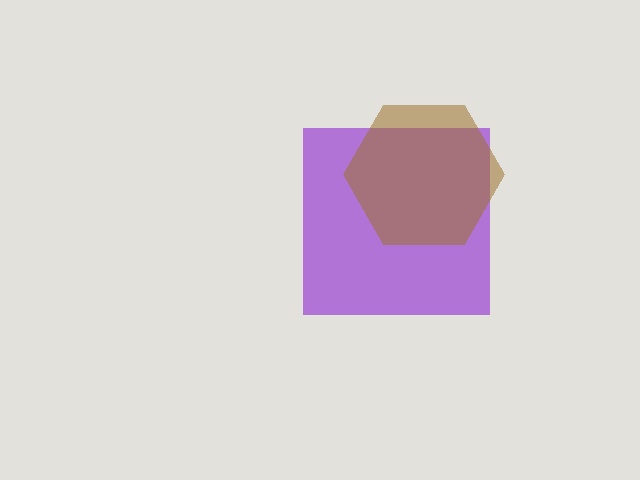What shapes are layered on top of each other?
The layered shapes are: a purple square, a brown hexagon.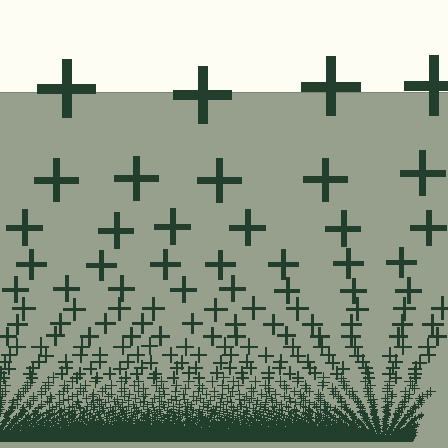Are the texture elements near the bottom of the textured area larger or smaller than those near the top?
Smaller. The gradient is inverted — elements near the bottom are smaller and denser.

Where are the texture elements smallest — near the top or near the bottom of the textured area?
Near the bottom.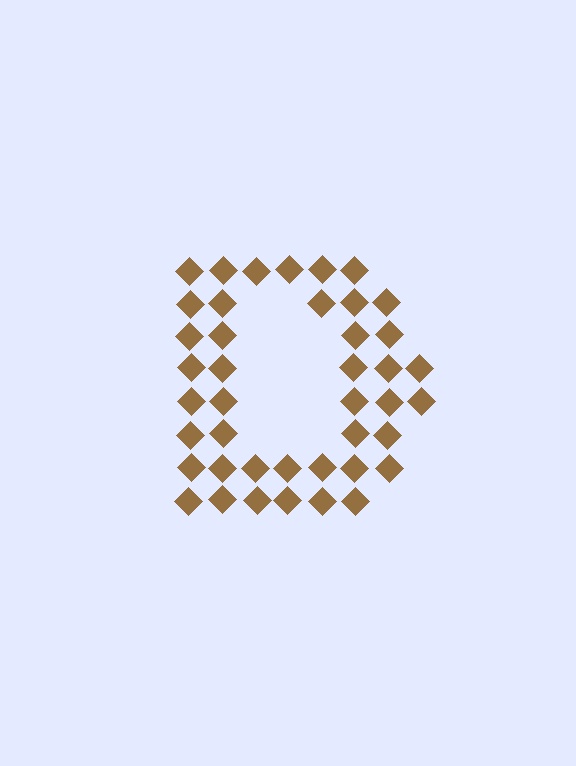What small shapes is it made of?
It is made of small diamonds.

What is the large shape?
The large shape is the letter D.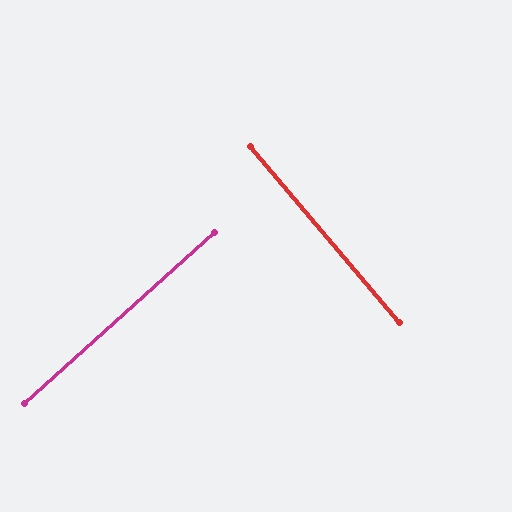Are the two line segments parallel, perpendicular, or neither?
Perpendicular — they meet at approximately 88°.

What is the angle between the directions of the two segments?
Approximately 88 degrees.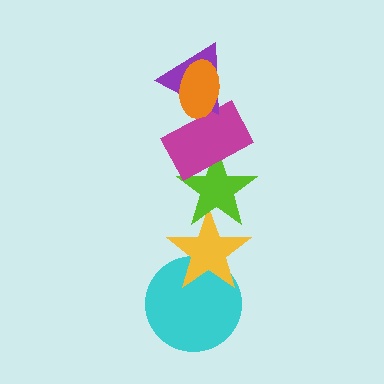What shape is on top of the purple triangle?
The orange ellipse is on top of the purple triangle.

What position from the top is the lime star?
The lime star is 4th from the top.